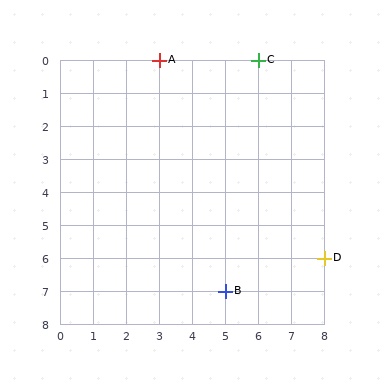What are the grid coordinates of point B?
Point B is at grid coordinates (5, 7).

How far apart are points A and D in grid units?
Points A and D are 5 columns and 6 rows apart (about 7.8 grid units diagonally).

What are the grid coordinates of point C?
Point C is at grid coordinates (6, 0).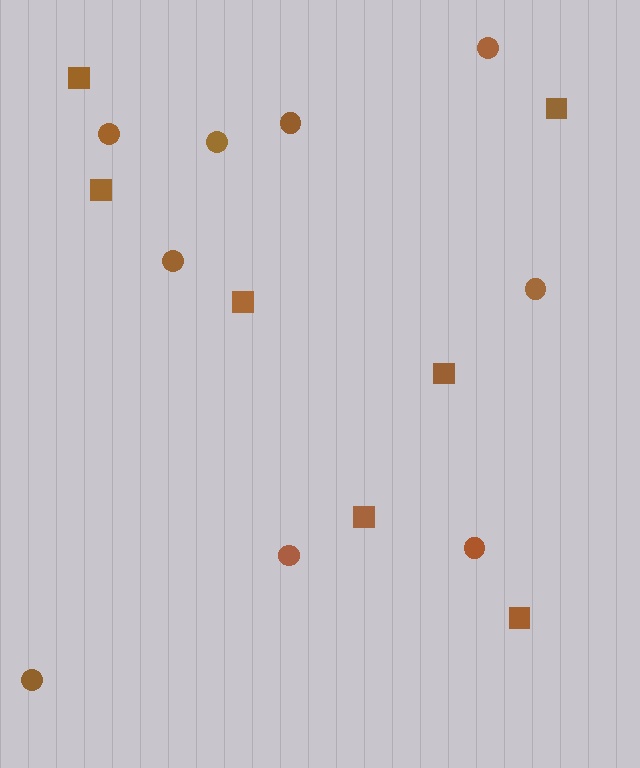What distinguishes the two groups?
There are 2 groups: one group of circles (9) and one group of squares (7).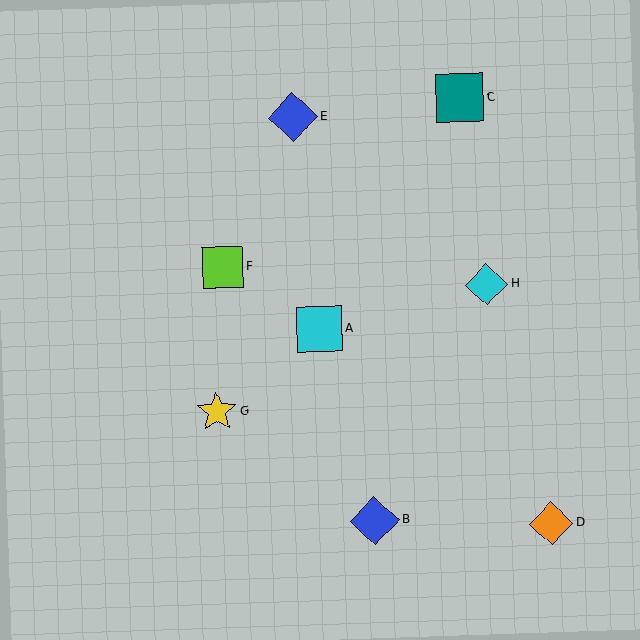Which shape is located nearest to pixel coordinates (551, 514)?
The orange diamond (labeled D) at (551, 523) is nearest to that location.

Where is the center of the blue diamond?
The center of the blue diamond is at (293, 117).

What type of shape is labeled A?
Shape A is a cyan square.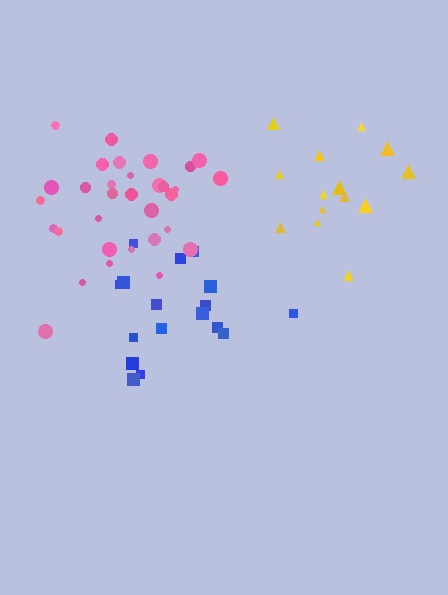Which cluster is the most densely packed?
Pink.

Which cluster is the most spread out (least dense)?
Blue.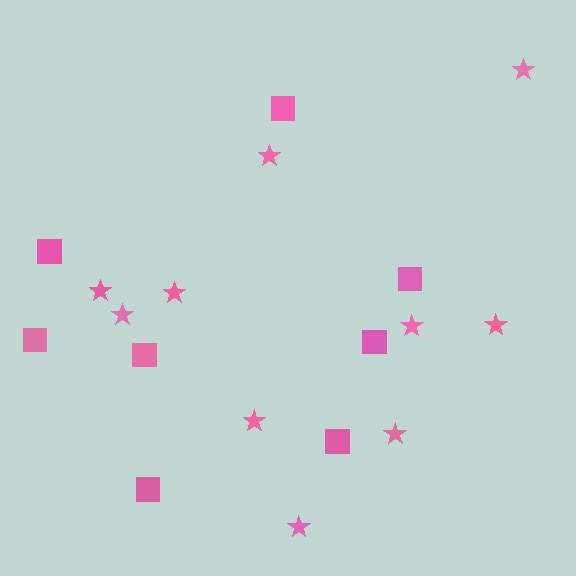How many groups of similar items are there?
There are 2 groups: one group of stars (10) and one group of squares (8).